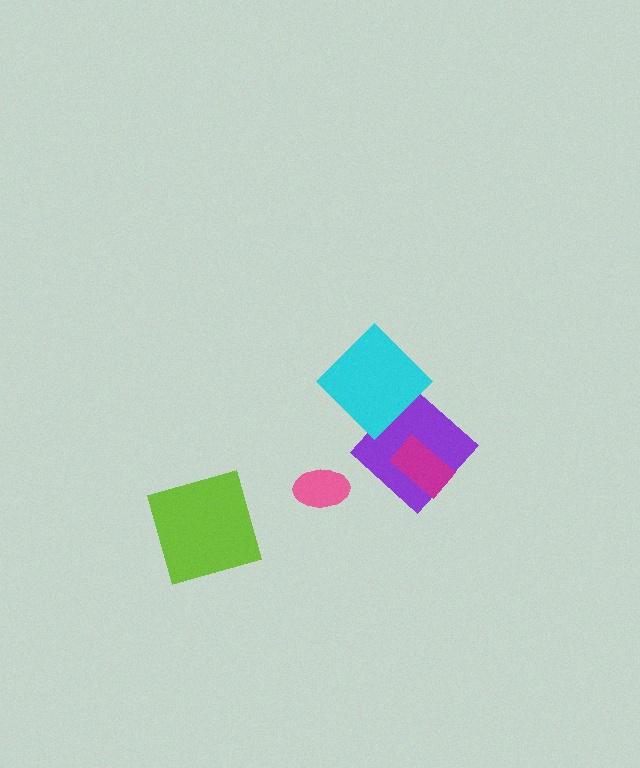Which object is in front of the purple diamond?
The magenta rectangle is in front of the purple diamond.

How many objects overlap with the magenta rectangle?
1 object overlaps with the magenta rectangle.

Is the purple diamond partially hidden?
Yes, it is partially covered by another shape.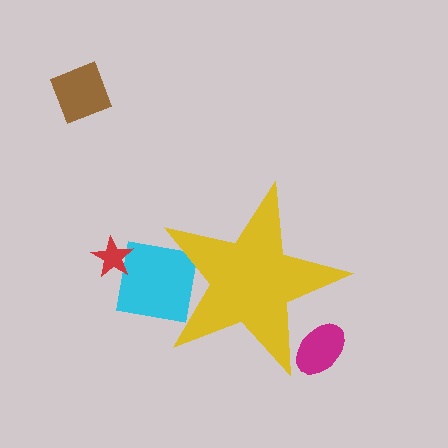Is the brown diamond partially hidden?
No, the brown diamond is fully visible.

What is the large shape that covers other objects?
A yellow star.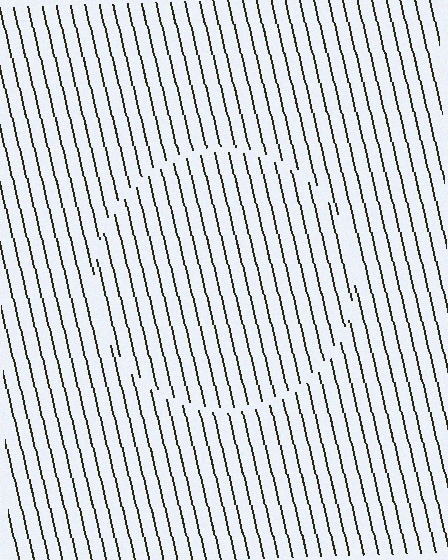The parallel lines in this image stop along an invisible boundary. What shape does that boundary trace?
An illusory circle. The interior of the shape contains the same grating, shifted by half a period — the contour is defined by the phase discontinuity where line-ends from the inner and outer gratings abut.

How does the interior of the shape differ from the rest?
The interior of the shape contains the same grating, shifted by half a period — the contour is defined by the phase discontinuity where line-ends from the inner and outer gratings abut.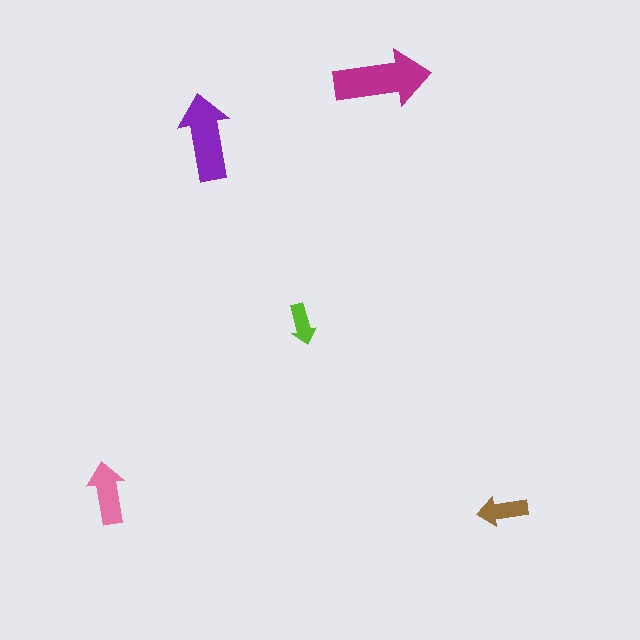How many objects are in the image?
There are 5 objects in the image.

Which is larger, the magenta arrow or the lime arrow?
The magenta one.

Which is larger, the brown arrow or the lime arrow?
The brown one.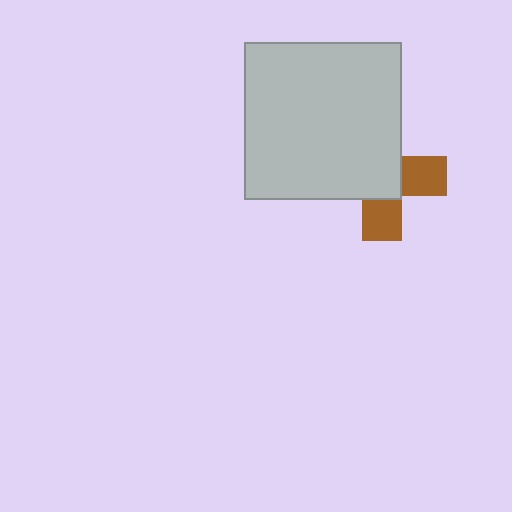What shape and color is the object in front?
The object in front is a light gray square.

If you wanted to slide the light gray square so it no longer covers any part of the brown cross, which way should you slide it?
Slide it toward the upper-left — that is the most direct way to separate the two shapes.